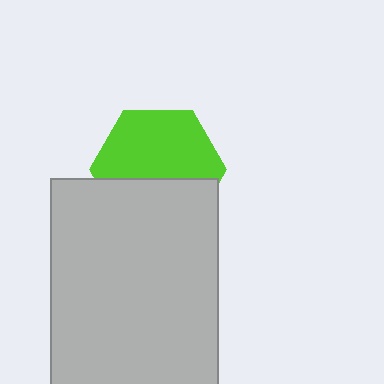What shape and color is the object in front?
The object in front is a light gray rectangle.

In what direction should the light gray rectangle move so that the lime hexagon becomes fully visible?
The light gray rectangle should move down. That is the shortest direction to clear the overlap and leave the lime hexagon fully visible.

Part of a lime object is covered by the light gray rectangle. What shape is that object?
It is a hexagon.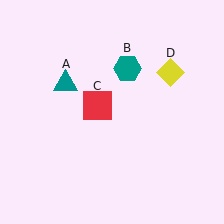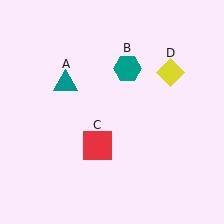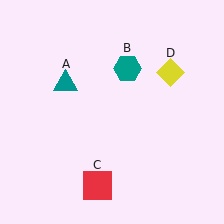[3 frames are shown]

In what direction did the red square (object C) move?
The red square (object C) moved down.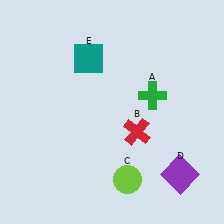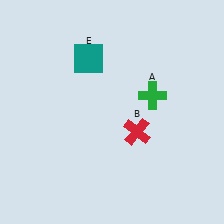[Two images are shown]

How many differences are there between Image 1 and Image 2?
There are 2 differences between the two images.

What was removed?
The purple square (D), the lime circle (C) were removed in Image 2.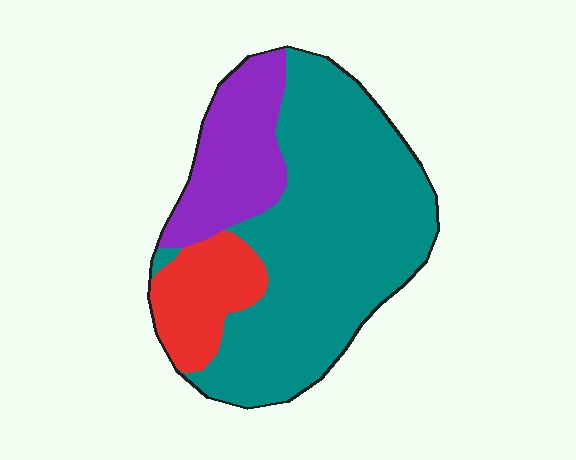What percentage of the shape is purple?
Purple takes up about one fifth (1/5) of the shape.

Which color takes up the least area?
Red, at roughly 15%.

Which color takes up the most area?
Teal, at roughly 65%.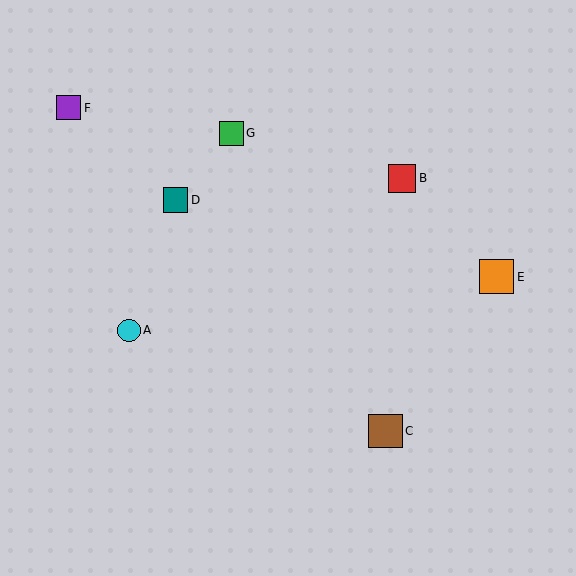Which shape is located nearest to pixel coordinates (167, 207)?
The teal square (labeled D) at (176, 200) is nearest to that location.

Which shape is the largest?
The orange square (labeled E) is the largest.